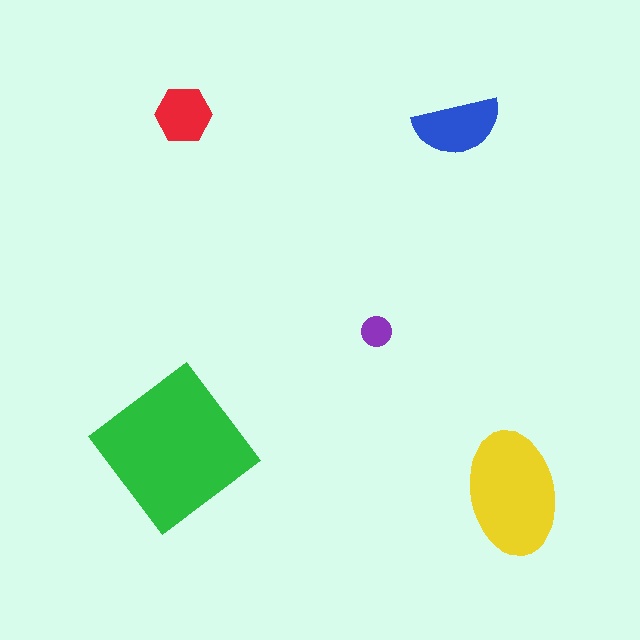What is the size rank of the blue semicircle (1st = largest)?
3rd.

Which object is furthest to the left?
The green diamond is leftmost.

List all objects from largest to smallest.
The green diamond, the yellow ellipse, the blue semicircle, the red hexagon, the purple circle.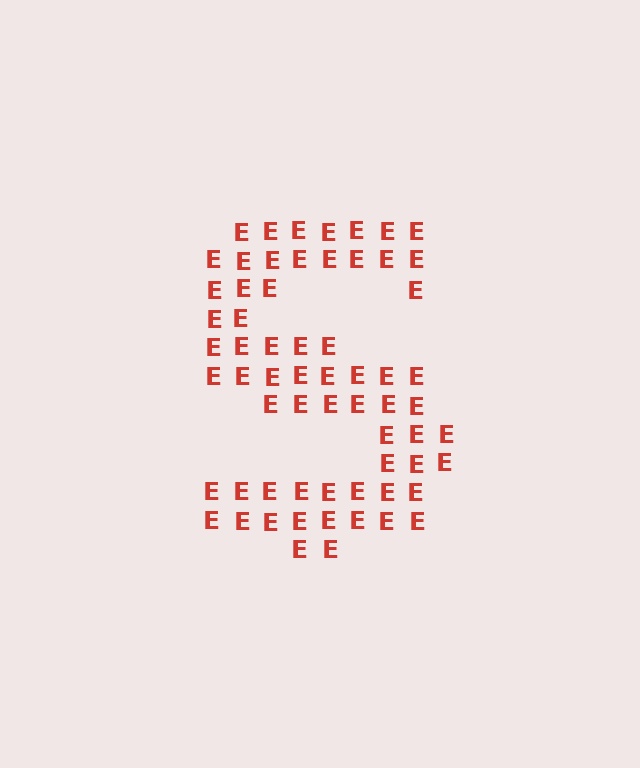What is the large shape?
The large shape is the letter S.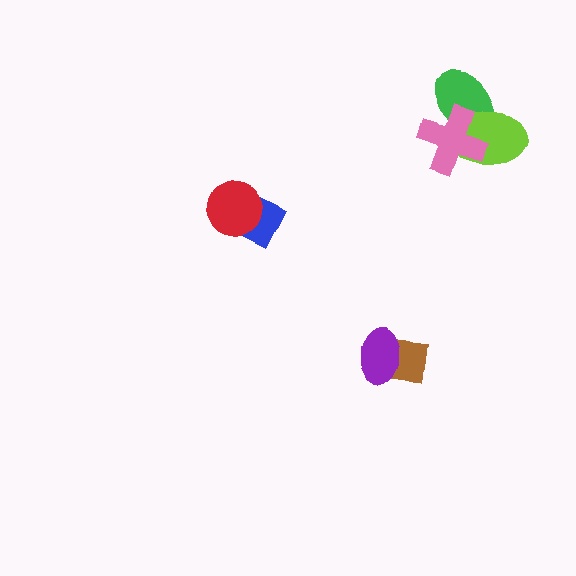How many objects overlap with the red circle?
1 object overlaps with the red circle.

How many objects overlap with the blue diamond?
1 object overlaps with the blue diamond.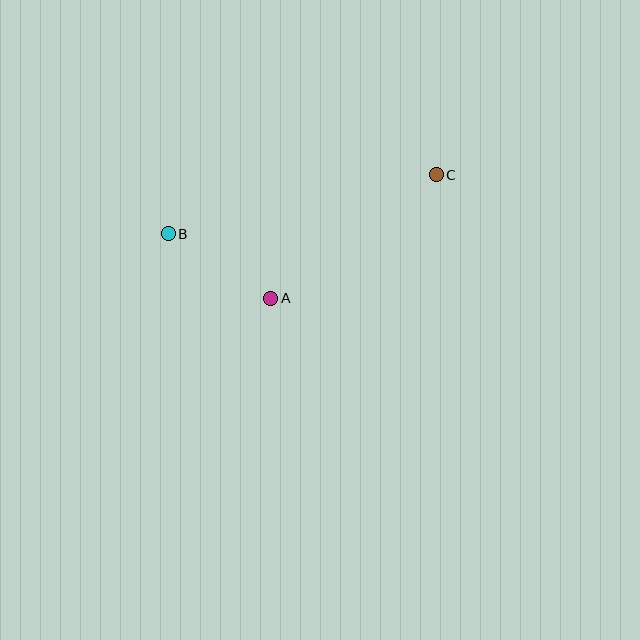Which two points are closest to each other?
Points A and B are closest to each other.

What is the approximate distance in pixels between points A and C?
The distance between A and C is approximately 206 pixels.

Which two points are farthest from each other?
Points B and C are farthest from each other.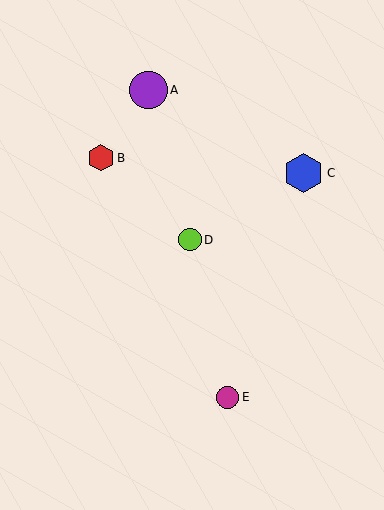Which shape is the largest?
The blue hexagon (labeled C) is the largest.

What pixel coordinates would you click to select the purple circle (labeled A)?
Click at (149, 90) to select the purple circle A.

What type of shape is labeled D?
Shape D is a lime circle.